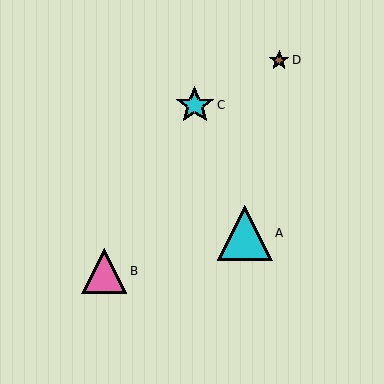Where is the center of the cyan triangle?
The center of the cyan triangle is at (245, 233).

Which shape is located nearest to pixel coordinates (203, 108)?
The cyan star (labeled C) at (195, 105) is nearest to that location.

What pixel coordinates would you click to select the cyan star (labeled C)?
Click at (195, 105) to select the cyan star C.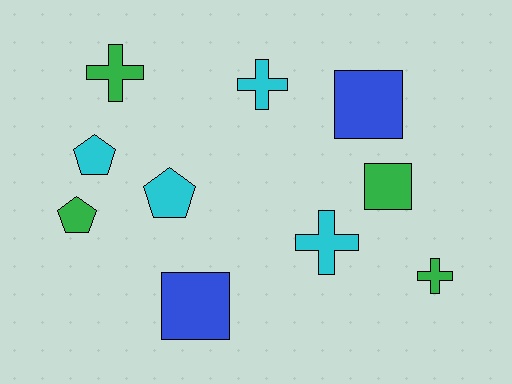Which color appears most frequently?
Green, with 4 objects.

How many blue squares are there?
There are 2 blue squares.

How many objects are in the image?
There are 10 objects.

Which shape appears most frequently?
Cross, with 4 objects.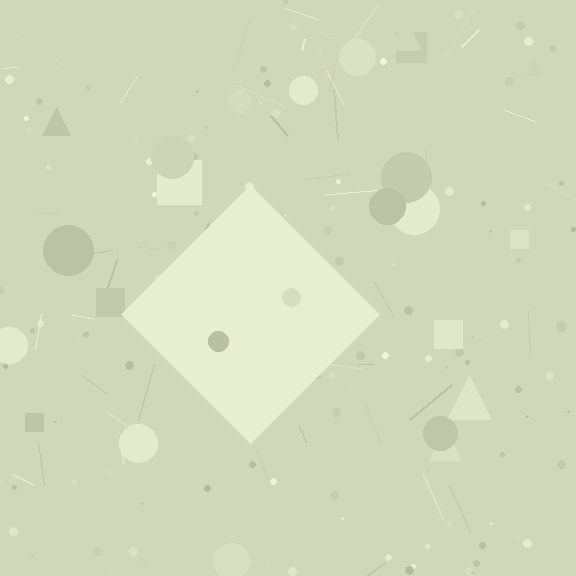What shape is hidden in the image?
A diamond is hidden in the image.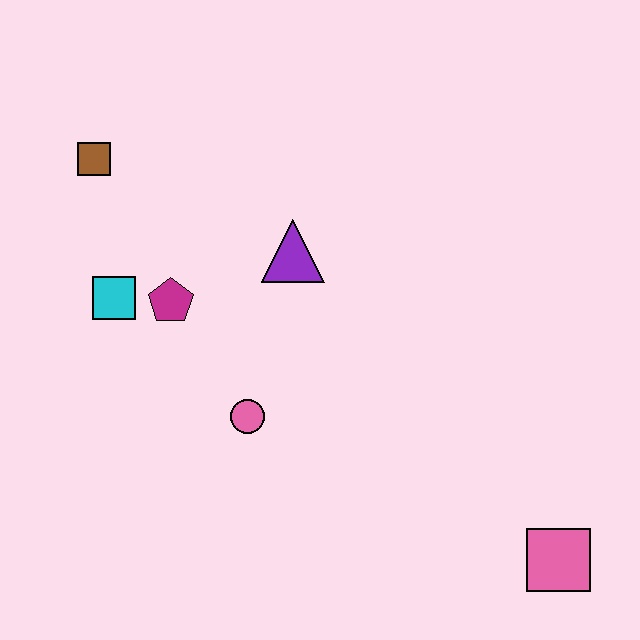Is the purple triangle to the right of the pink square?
No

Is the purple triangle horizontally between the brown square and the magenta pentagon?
No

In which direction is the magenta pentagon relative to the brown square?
The magenta pentagon is below the brown square.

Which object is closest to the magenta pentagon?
The cyan square is closest to the magenta pentagon.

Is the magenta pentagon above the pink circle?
Yes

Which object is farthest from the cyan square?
The pink square is farthest from the cyan square.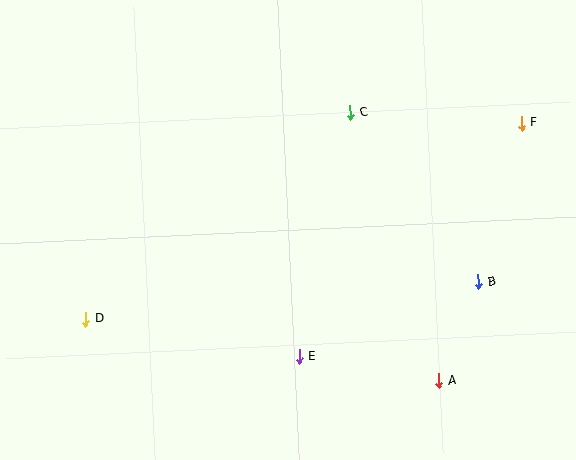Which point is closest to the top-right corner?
Point F is closest to the top-right corner.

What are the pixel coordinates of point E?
Point E is at (299, 357).